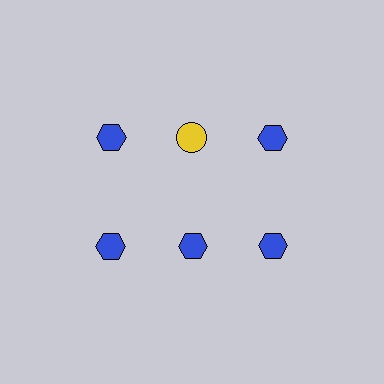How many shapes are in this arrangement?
There are 6 shapes arranged in a grid pattern.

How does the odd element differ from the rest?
It differs in both color (yellow instead of blue) and shape (circle instead of hexagon).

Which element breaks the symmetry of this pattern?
The yellow circle in the top row, second from left column breaks the symmetry. All other shapes are blue hexagons.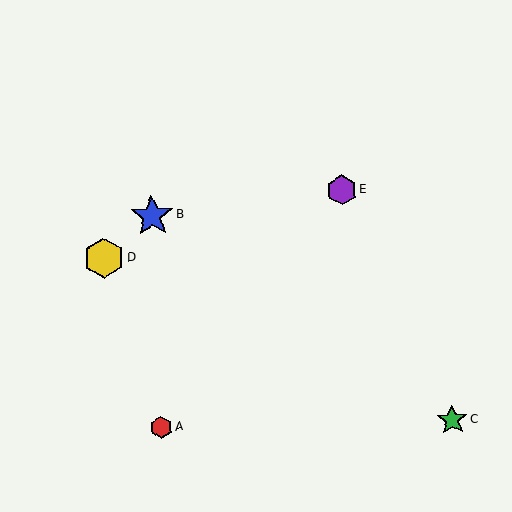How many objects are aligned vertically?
2 objects (A, B) are aligned vertically.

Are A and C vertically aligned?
No, A is at x≈161 and C is at x≈452.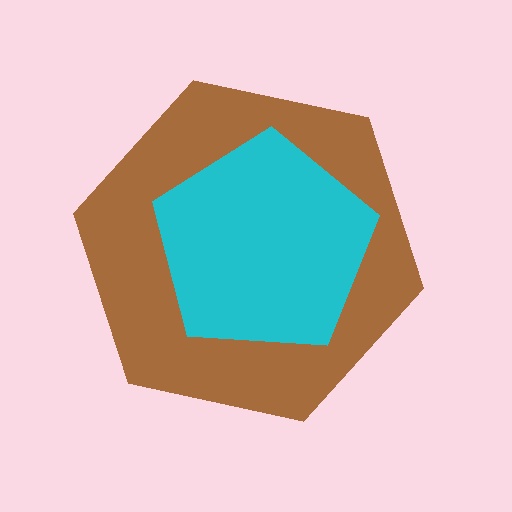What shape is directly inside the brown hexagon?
The cyan pentagon.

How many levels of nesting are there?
2.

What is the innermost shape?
The cyan pentagon.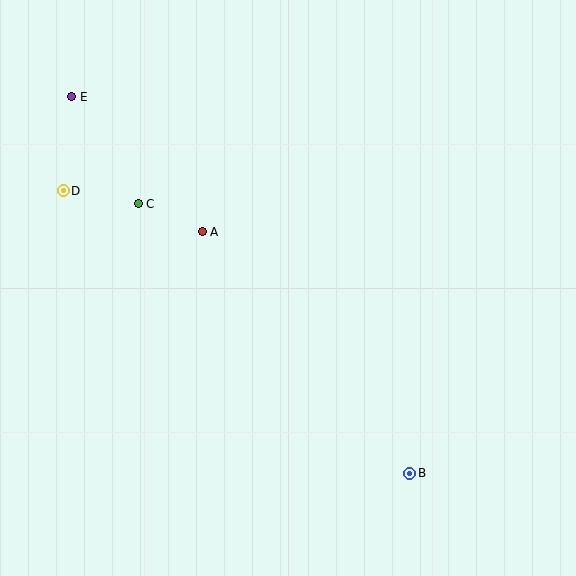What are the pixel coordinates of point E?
Point E is at (72, 97).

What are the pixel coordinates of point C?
Point C is at (138, 204).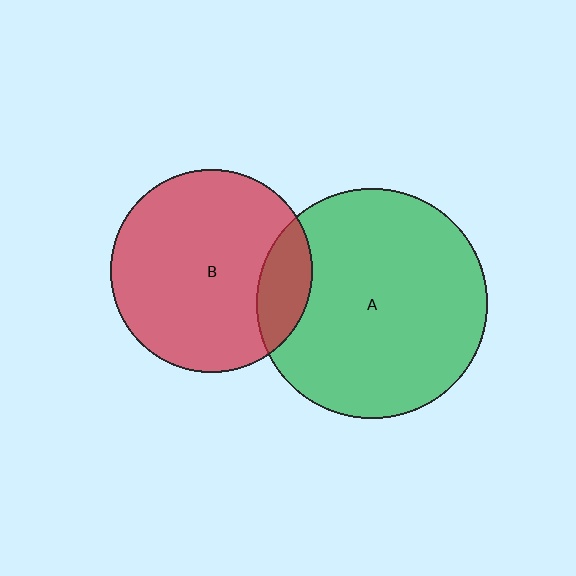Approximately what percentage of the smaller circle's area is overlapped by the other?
Approximately 15%.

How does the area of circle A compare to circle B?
Approximately 1.3 times.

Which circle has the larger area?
Circle A (green).